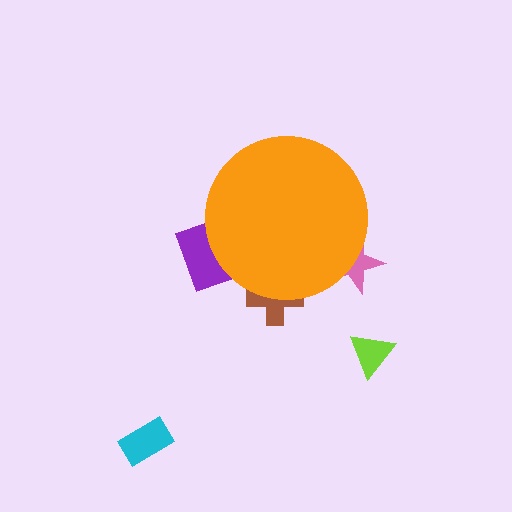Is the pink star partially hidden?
Yes, the pink star is partially hidden behind the orange circle.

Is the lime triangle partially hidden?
No, the lime triangle is fully visible.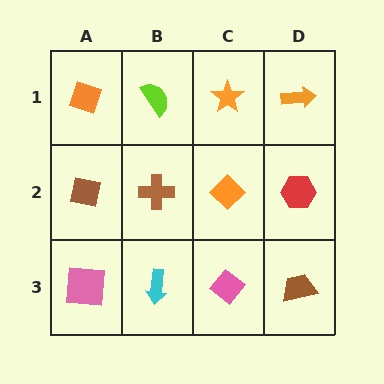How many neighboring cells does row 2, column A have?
3.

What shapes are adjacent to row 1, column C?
An orange diamond (row 2, column C), a lime semicircle (row 1, column B), an orange arrow (row 1, column D).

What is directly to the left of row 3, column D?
A pink diamond.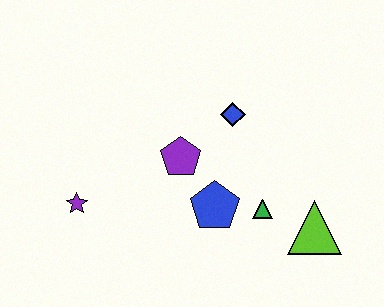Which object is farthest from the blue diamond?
The purple star is farthest from the blue diamond.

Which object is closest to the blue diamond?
The purple pentagon is closest to the blue diamond.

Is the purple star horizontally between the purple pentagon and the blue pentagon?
No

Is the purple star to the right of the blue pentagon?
No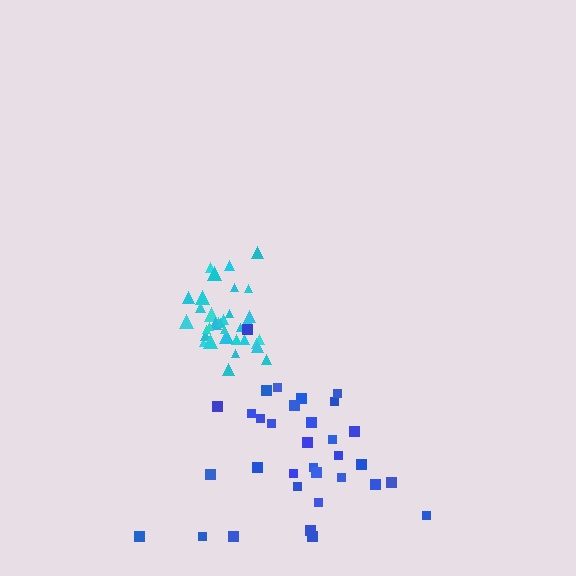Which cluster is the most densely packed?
Cyan.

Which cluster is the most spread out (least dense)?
Blue.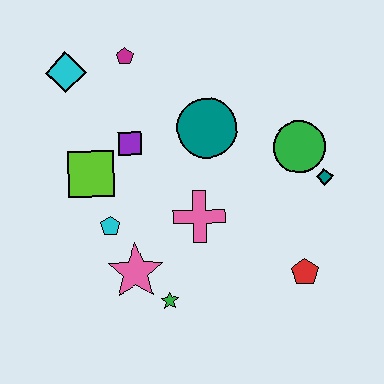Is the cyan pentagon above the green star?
Yes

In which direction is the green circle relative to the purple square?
The green circle is to the right of the purple square.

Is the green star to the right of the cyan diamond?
Yes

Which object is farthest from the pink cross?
The cyan diamond is farthest from the pink cross.